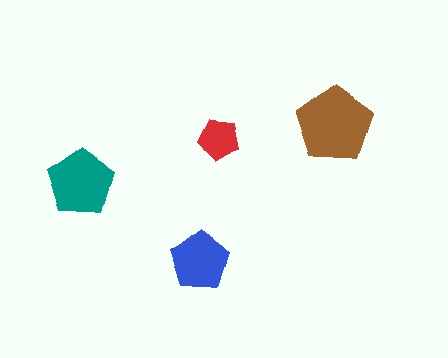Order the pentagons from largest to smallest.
the brown one, the teal one, the blue one, the red one.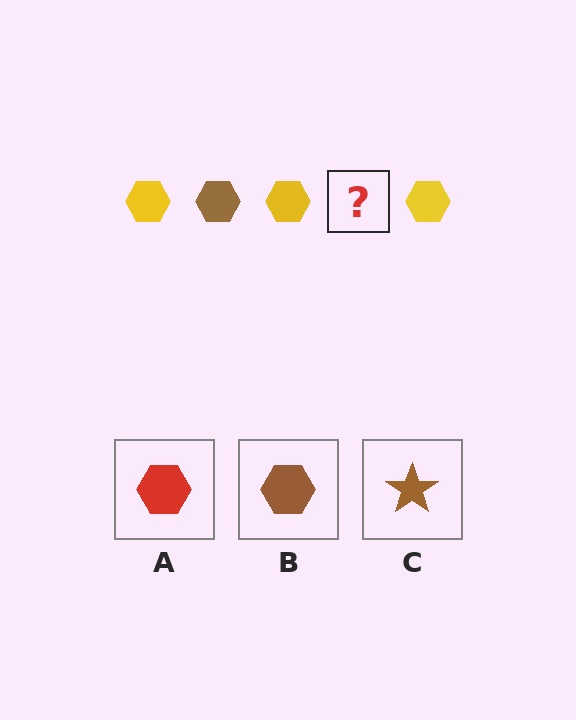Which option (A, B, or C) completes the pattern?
B.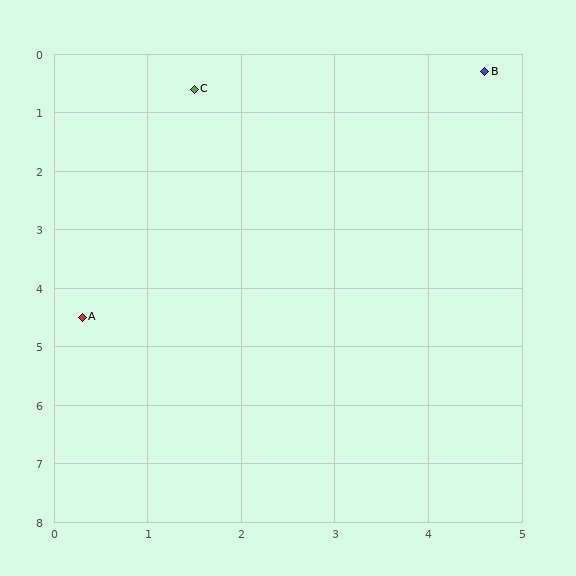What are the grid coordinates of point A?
Point A is at approximately (0.3, 4.5).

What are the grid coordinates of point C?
Point C is at approximately (1.5, 0.6).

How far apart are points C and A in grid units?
Points C and A are about 4.1 grid units apart.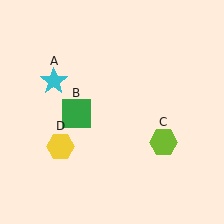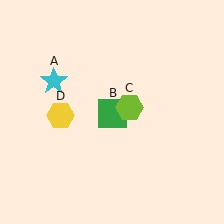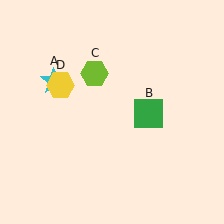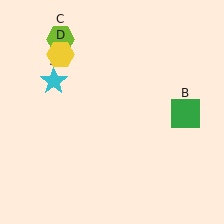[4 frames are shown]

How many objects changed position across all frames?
3 objects changed position: green square (object B), lime hexagon (object C), yellow hexagon (object D).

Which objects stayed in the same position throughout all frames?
Cyan star (object A) remained stationary.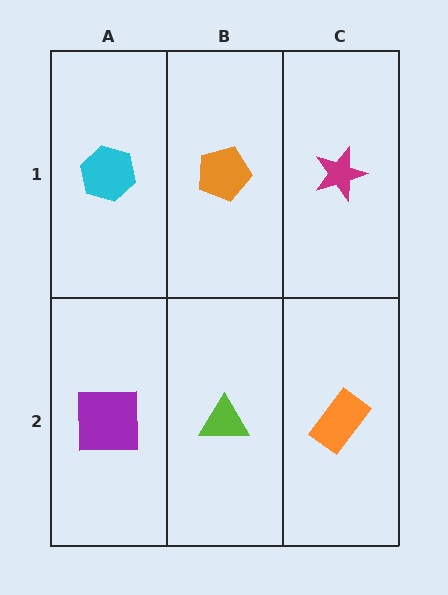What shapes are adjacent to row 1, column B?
A lime triangle (row 2, column B), a cyan hexagon (row 1, column A), a magenta star (row 1, column C).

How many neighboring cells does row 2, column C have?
2.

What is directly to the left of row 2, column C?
A lime triangle.